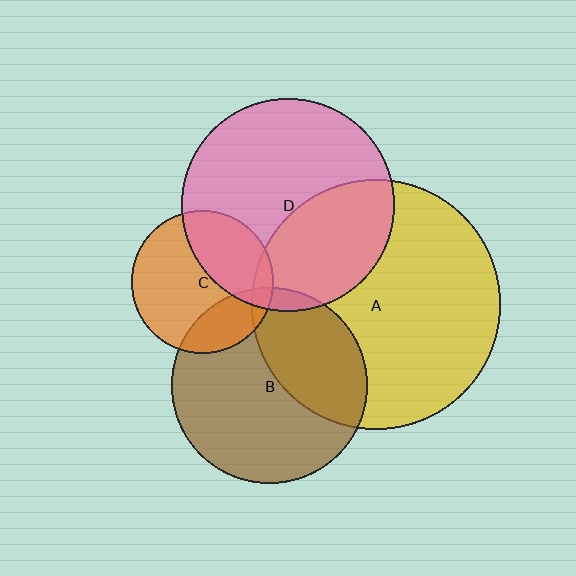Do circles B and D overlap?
Yes.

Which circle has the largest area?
Circle A (yellow).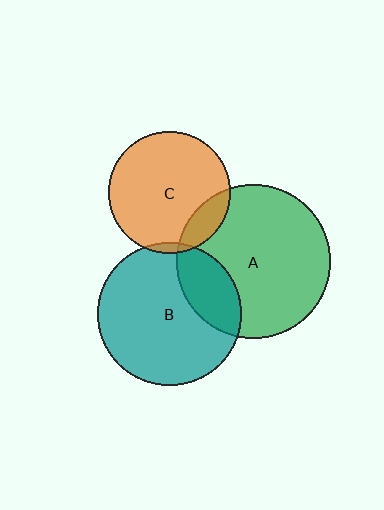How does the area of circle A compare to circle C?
Approximately 1.6 times.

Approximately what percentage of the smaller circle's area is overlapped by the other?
Approximately 15%.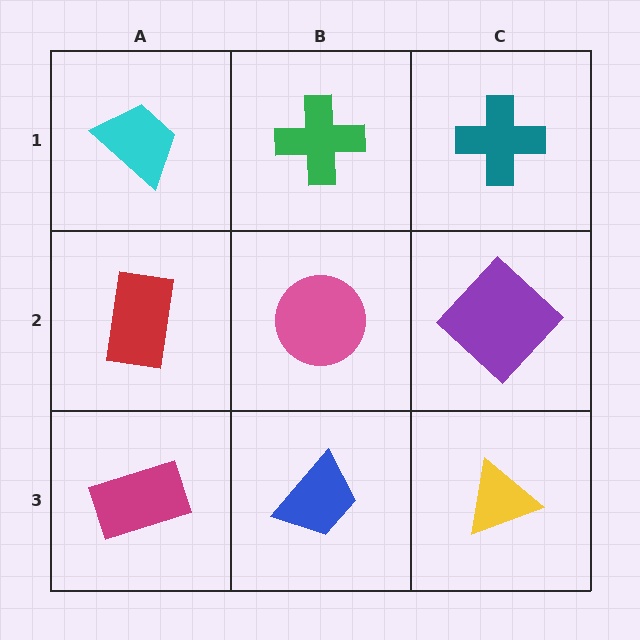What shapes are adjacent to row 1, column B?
A pink circle (row 2, column B), a cyan trapezoid (row 1, column A), a teal cross (row 1, column C).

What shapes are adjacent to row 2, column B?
A green cross (row 1, column B), a blue trapezoid (row 3, column B), a red rectangle (row 2, column A), a purple diamond (row 2, column C).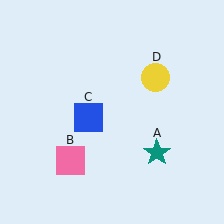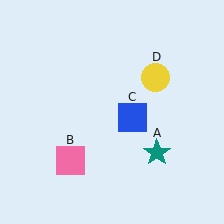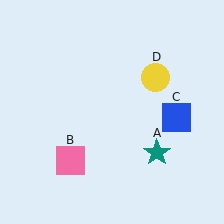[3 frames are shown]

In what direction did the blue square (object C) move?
The blue square (object C) moved right.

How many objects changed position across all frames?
1 object changed position: blue square (object C).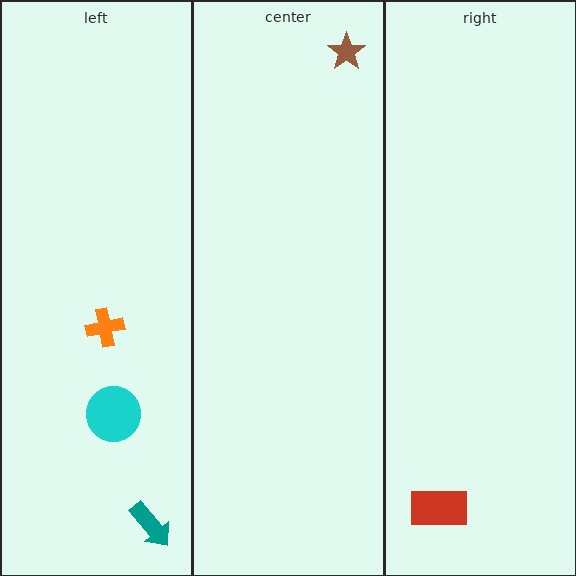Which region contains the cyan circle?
The left region.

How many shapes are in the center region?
1.